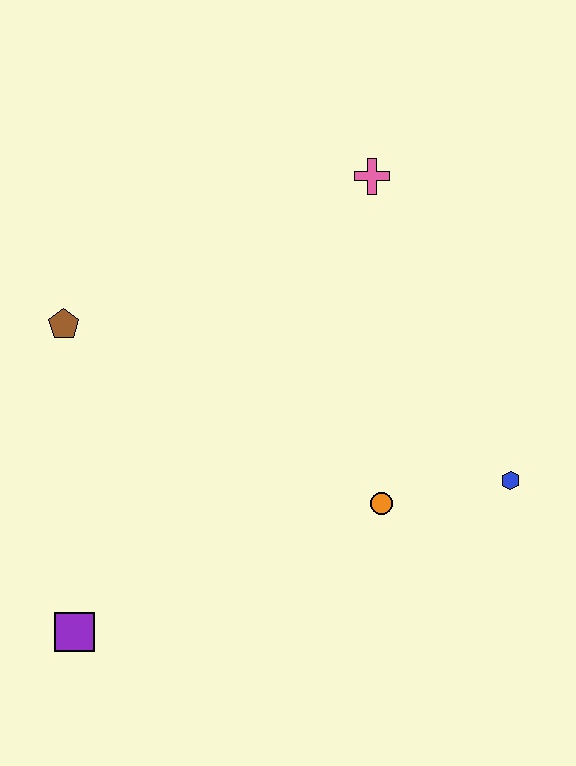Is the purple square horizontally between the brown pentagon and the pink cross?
Yes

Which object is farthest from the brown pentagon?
The blue hexagon is farthest from the brown pentagon.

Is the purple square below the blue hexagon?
Yes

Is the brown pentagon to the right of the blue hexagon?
No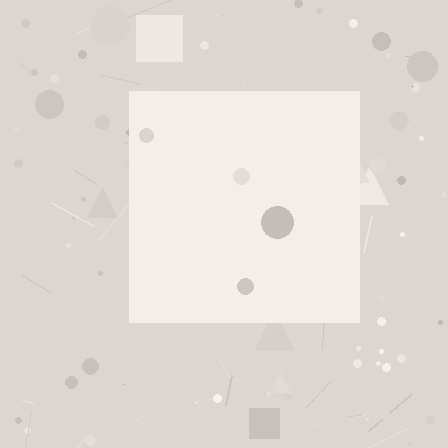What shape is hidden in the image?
A square is hidden in the image.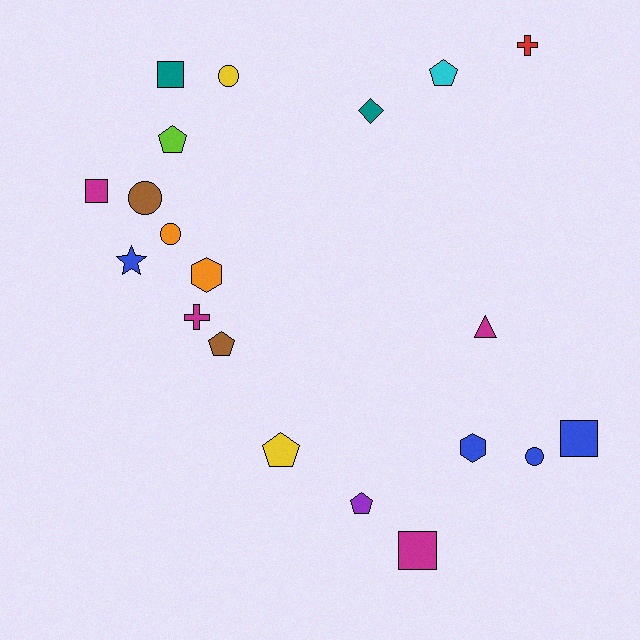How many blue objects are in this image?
There are 4 blue objects.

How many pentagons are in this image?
There are 5 pentagons.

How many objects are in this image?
There are 20 objects.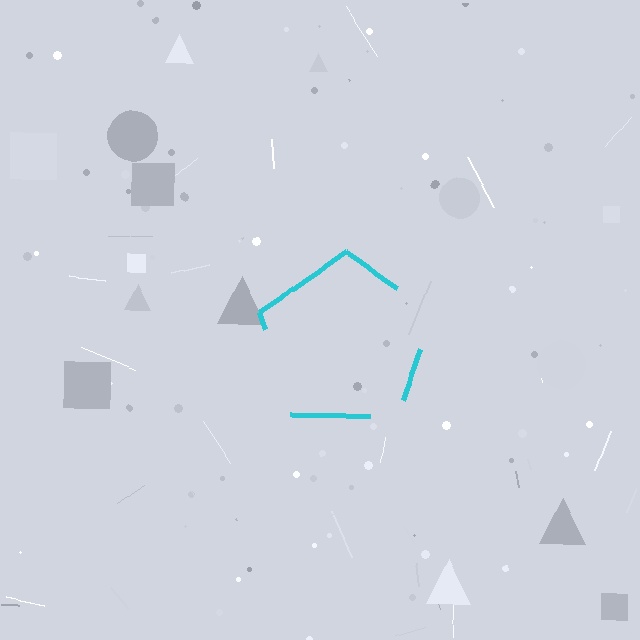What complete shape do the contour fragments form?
The contour fragments form a pentagon.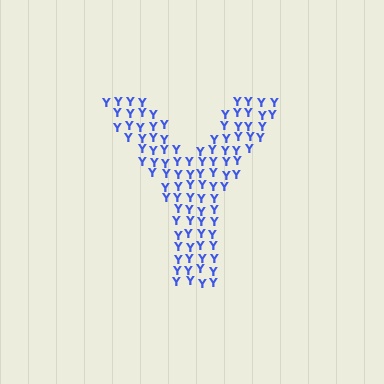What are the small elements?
The small elements are letter Y's.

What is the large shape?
The large shape is the letter Y.